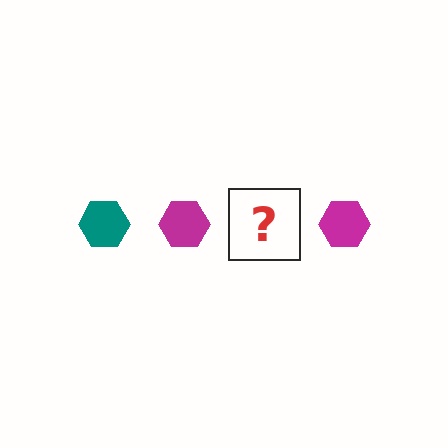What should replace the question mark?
The question mark should be replaced with a teal hexagon.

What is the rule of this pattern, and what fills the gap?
The rule is that the pattern cycles through teal, magenta hexagons. The gap should be filled with a teal hexagon.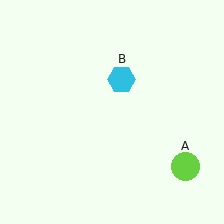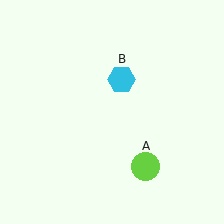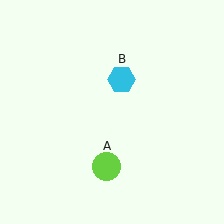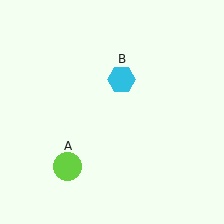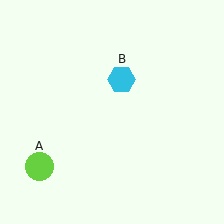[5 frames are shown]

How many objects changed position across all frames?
1 object changed position: lime circle (object A).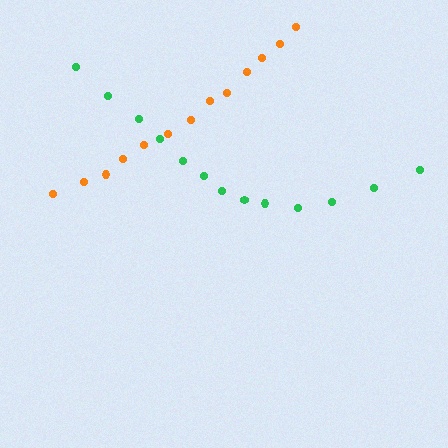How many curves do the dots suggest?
There are 2 distinct paths.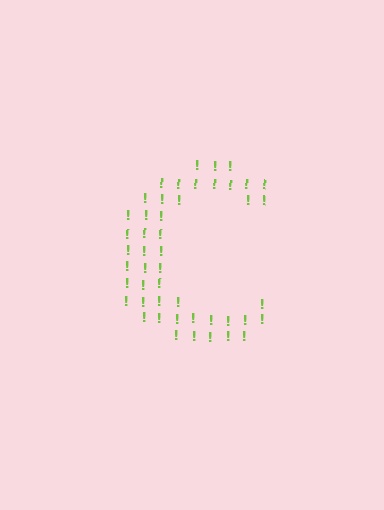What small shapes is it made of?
It is made of small exclamation marks.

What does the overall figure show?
The overall figure shows the letter C.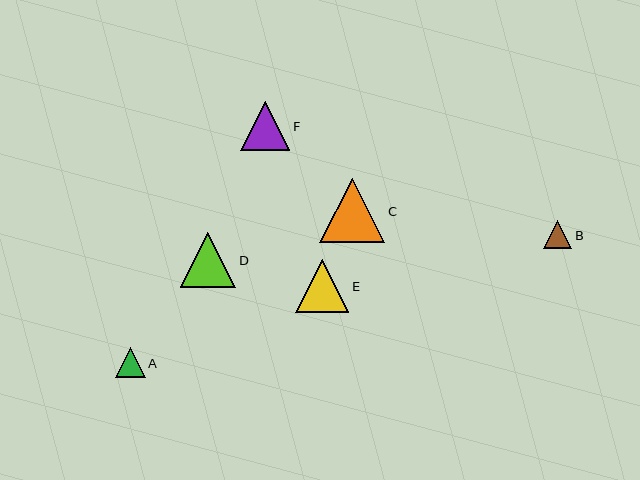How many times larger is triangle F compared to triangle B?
Triangle F is approximately 1.8 times the size of triangle B.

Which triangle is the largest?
Triangle C is the largest with a size of approximately 65 pixels.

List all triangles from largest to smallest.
From largest to smallest: C, D, E, F, A, B.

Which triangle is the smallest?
Triangle B is the smallest with a size of approximately 28 pixels.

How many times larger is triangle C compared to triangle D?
Triangle C is approximately 1.2 times the size of triangle D.